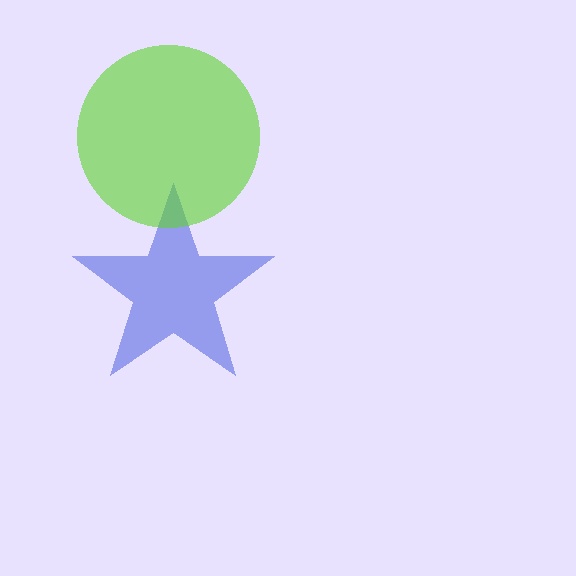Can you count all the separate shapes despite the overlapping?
Yes, there are 2 separate shapes.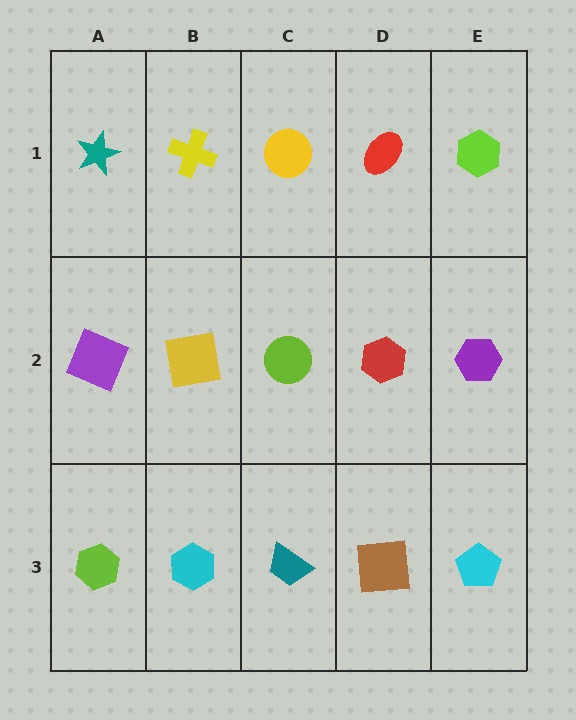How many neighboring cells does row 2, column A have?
3.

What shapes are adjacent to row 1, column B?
A yellow square (row 2, column B), a teal star (row 1, column A), a yellow circle (row 1, column C).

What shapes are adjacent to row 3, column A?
A purple square (row 2, column A), a cyan hexagon (row 3, column B).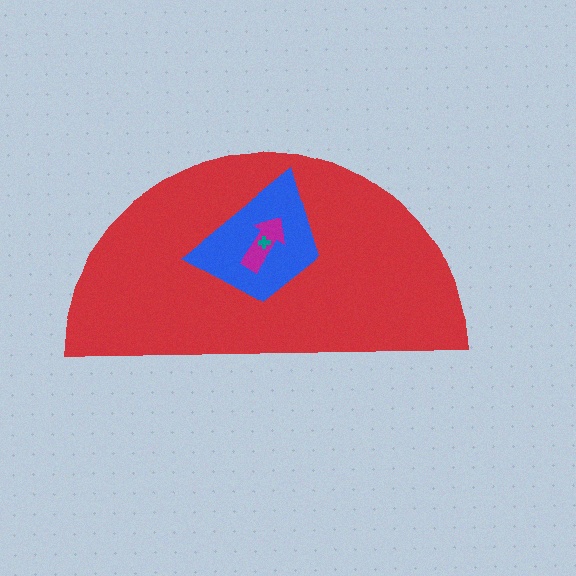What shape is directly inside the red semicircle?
The blue trapezoid.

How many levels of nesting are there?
4.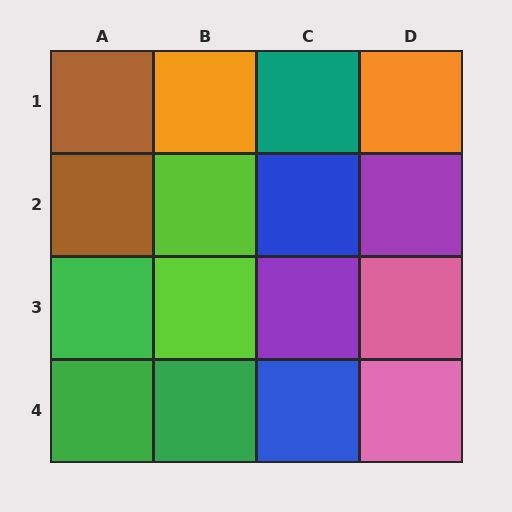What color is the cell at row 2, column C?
Blue.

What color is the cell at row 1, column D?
Orange.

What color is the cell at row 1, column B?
Orange.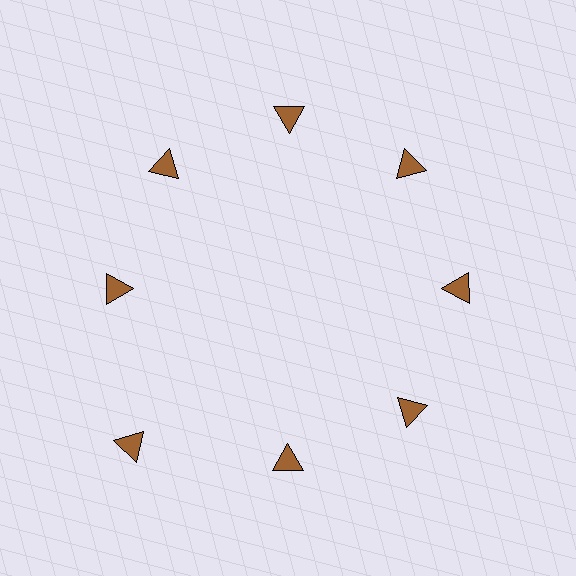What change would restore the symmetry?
The symmetry would be restored by moving it inward, back onto the ring so that all 8 triangles sit at equal angles and equal distance from the center.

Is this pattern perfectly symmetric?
No. The 8 brown triangles are arranged in a ring, but one element near the 8 o'clock position is pushed outward from the center, breaking the 8-fold rotational symmetry.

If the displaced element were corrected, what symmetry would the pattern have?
It would have 8-fold rotational symmetry — the pattern would map onto itself every 45 degrees.